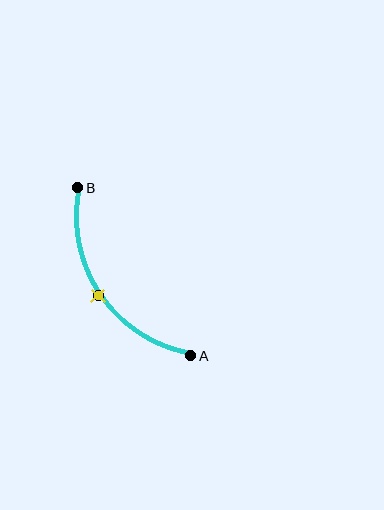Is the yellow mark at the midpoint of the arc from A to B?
Yes. The yellow mark lies on the arc at equal arc-length from both A and B — it is the arc midpoint.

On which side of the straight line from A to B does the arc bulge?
The arc bulges below and to the left of the straight line connecting A and B.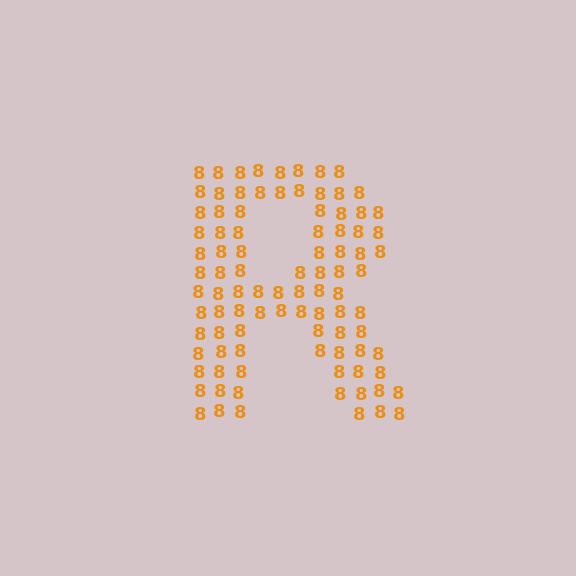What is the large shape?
The large shape is the letter R.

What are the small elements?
The small elements are digit 8's.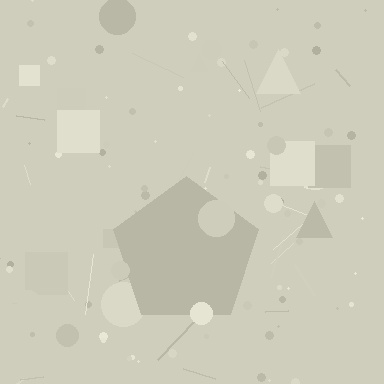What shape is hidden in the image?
A pentagon is hidden in the image.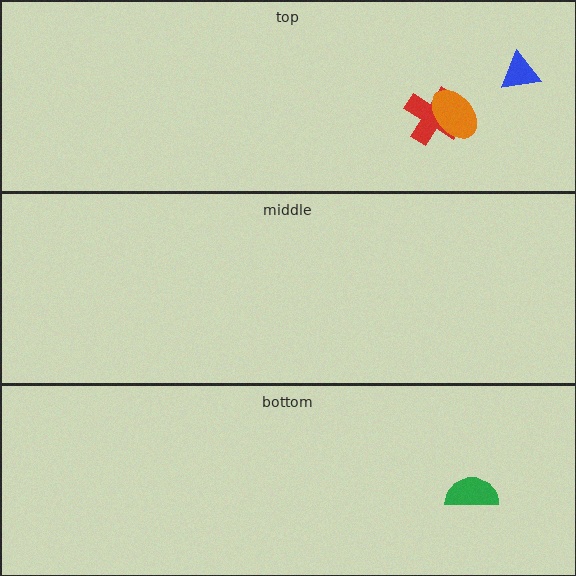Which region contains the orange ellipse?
The top region.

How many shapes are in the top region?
3.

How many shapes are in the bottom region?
1.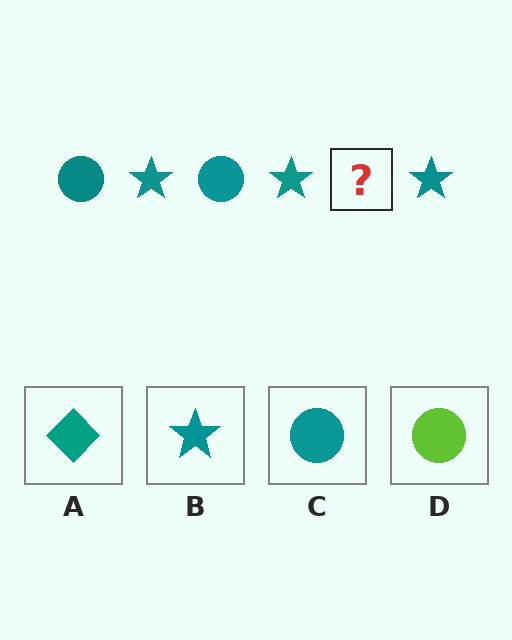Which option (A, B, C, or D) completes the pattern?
C.